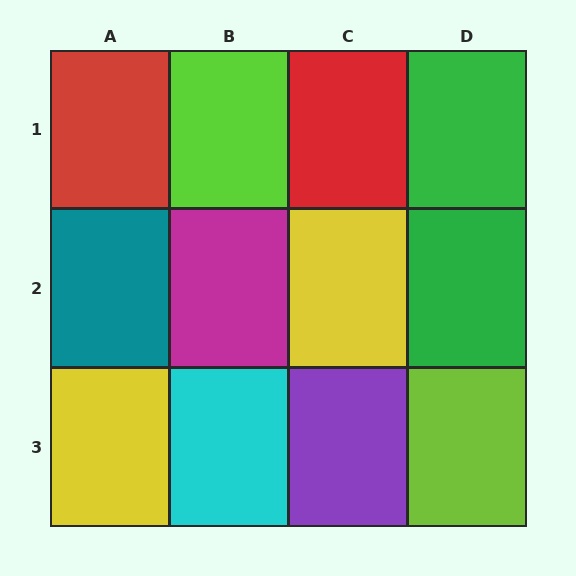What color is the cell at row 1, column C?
Red.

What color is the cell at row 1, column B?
Lime.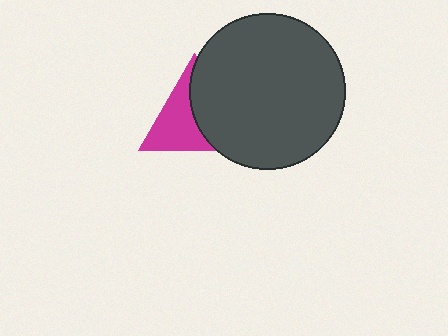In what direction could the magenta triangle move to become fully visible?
The magenta triangle could move left. That would shift it out from behind the dark gray circle entirely.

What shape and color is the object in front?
The object in front is a dark gray circle.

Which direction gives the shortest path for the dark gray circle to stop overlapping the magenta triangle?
Moving right gives the shortest separation.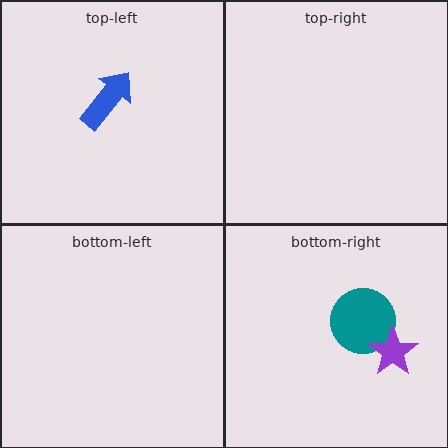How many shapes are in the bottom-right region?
2.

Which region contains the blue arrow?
The top-left region.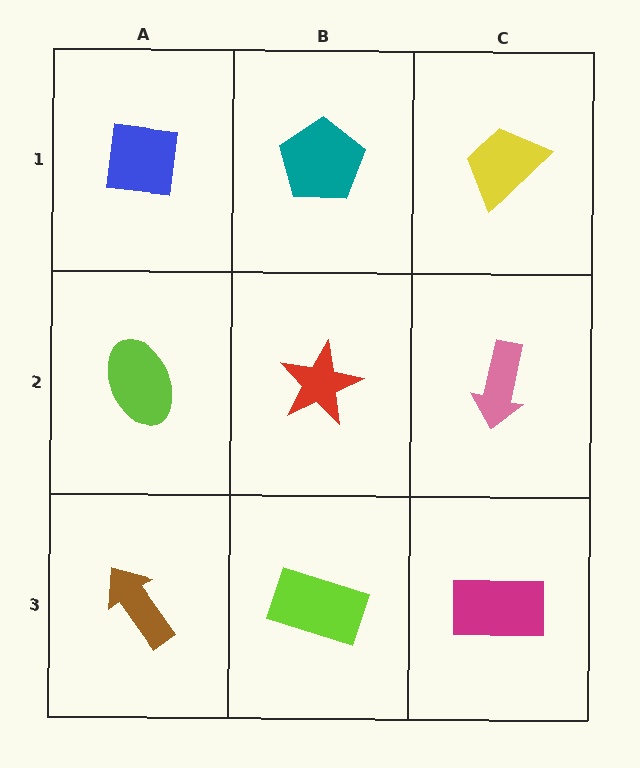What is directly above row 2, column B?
A teal pentagon.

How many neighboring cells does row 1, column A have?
2.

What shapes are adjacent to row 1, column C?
A pink arrow (row 2, column C), a teal pentagon (row 1, column B).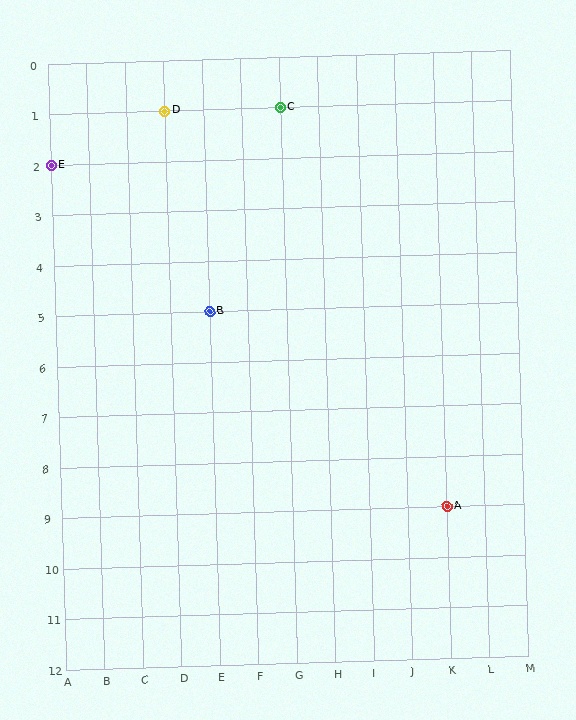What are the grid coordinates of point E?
Point E is at grid coordinates (A, 2).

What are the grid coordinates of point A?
Point A is at grid coordinates (K, 9).